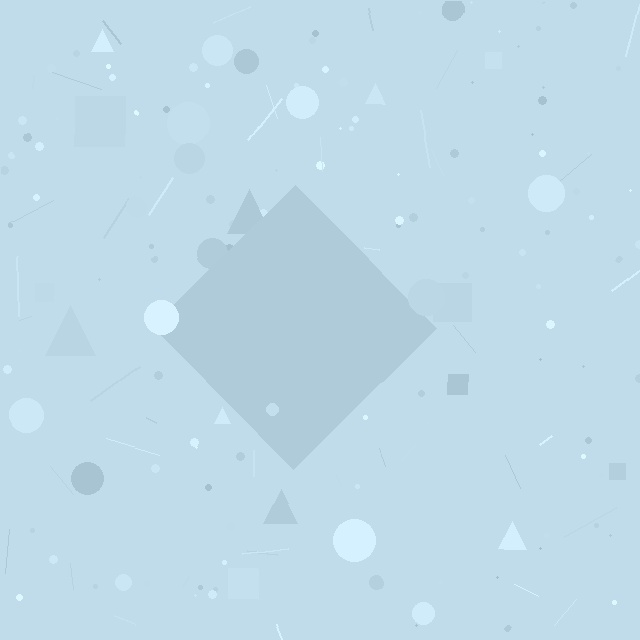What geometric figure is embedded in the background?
A diamond is embedded in the background.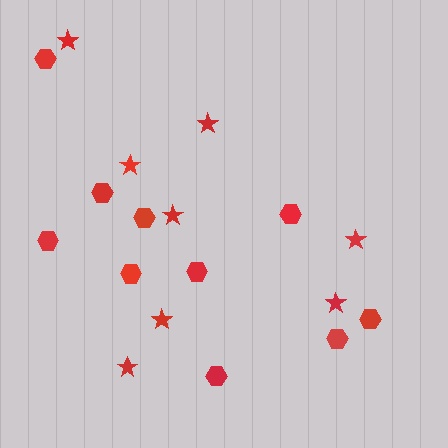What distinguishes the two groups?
There are 2 groups: one group of stars (8) and one group of hexagons (10).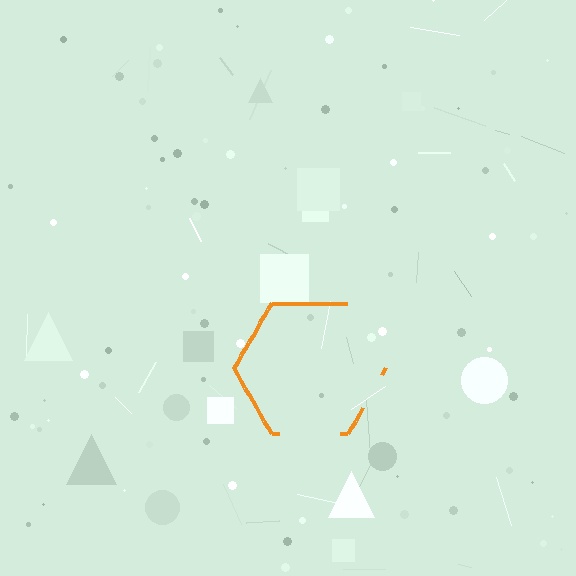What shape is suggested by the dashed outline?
The dashed outline suggests a hexagon.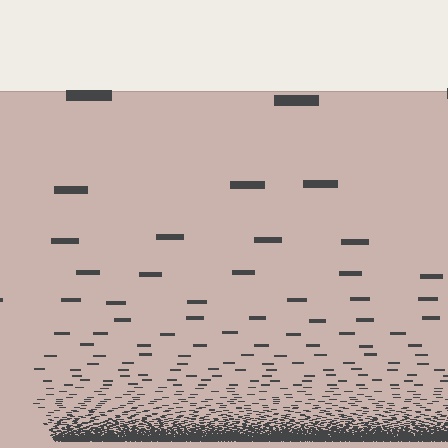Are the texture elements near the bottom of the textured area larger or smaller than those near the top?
Smaller. The gradient is inverted — elements near the bottom are smaller and denser.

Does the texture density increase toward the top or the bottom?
Density increases toward the bottom.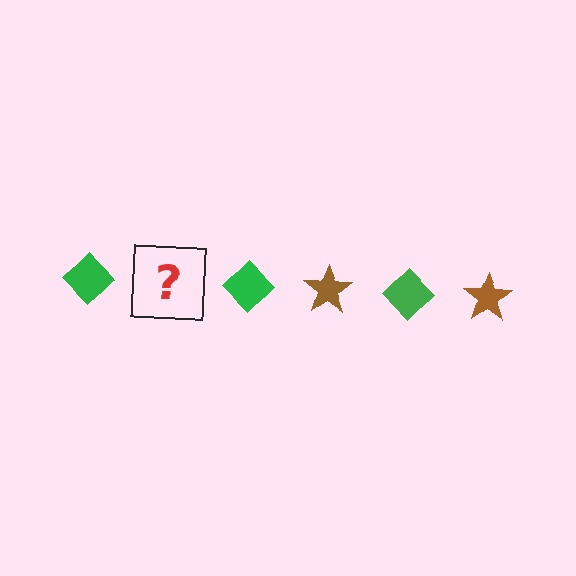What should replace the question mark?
The question mark should be replaced with a brown star.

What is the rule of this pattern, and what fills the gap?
The rule is that the pattern alternates between green diamond and brown star. The gap should be filled with a brown star.